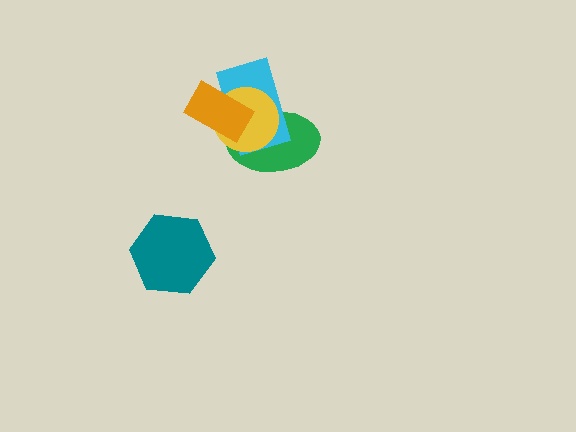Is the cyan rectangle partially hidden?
Yes, it is partially covered by another shape.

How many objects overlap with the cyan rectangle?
3 objects overlap with the cyan rectangle.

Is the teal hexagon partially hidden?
No, no other shape covers it.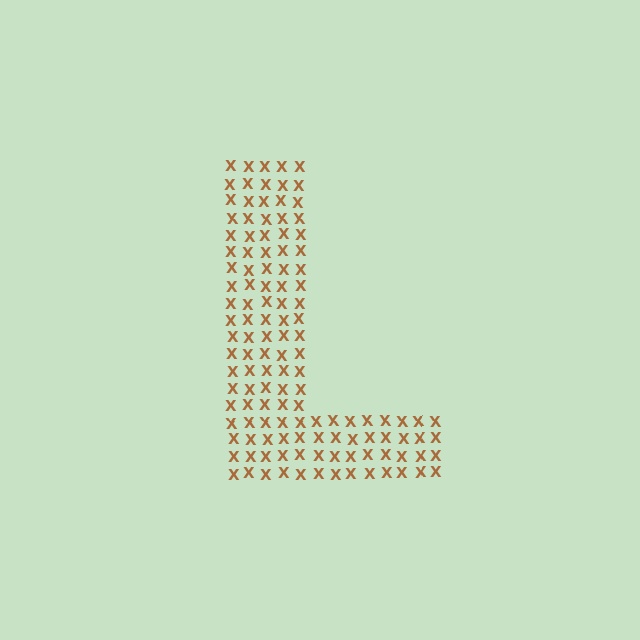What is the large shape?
The large shape is the letter L.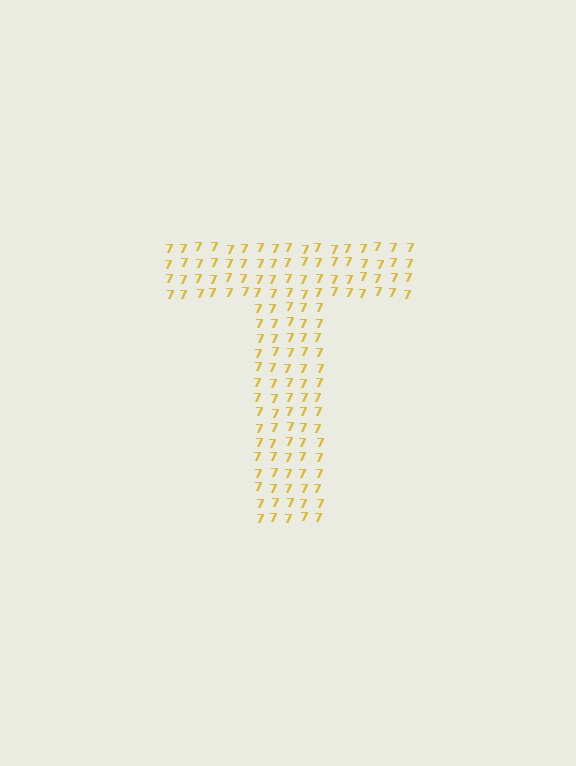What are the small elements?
The small elements are digit 7's.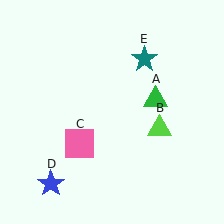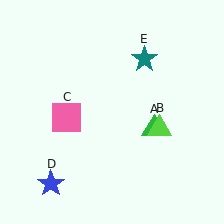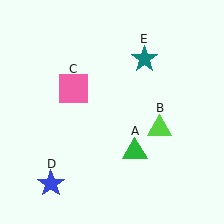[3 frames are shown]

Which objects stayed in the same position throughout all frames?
Lime triangle (object B) and blue star (object D) and teal star (object E) remained stationary.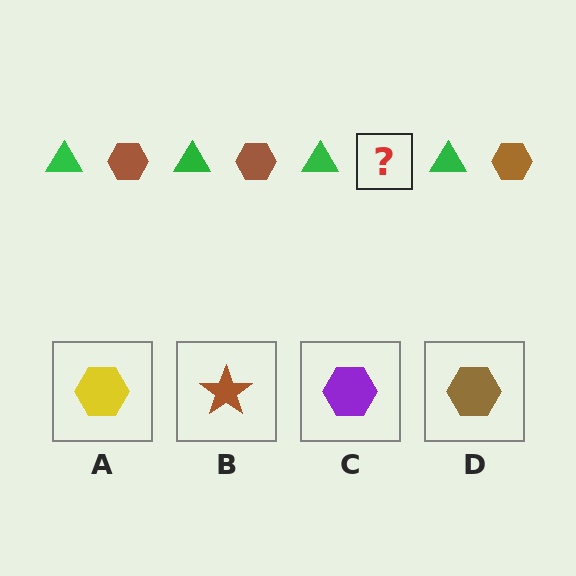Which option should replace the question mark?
Option D.